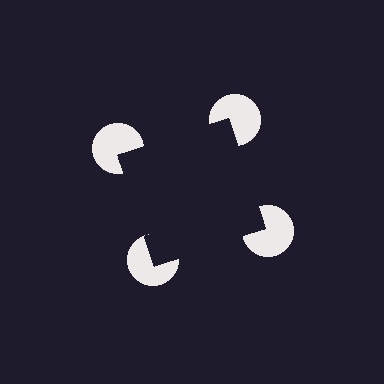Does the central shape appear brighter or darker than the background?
It typically appears slightly darker than the background, even though no actual brightness change is drawn.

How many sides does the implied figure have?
4 sides.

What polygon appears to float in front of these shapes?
An illusory square — its edges are inferred from the aligned wedge cuts in the pac-man discs, not physically drawn.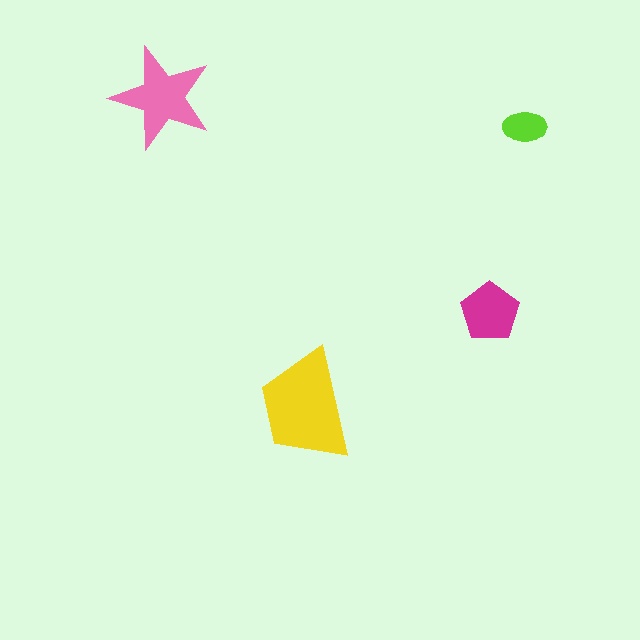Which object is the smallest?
The lime ellipse.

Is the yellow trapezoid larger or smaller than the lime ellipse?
Larger.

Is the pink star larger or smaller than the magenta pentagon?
Larger.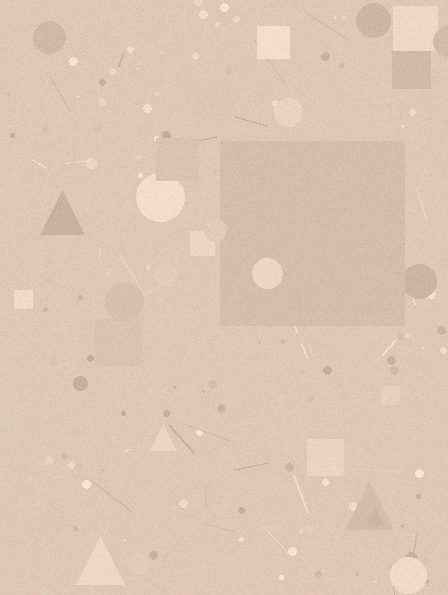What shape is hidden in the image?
A square is hidden in the image.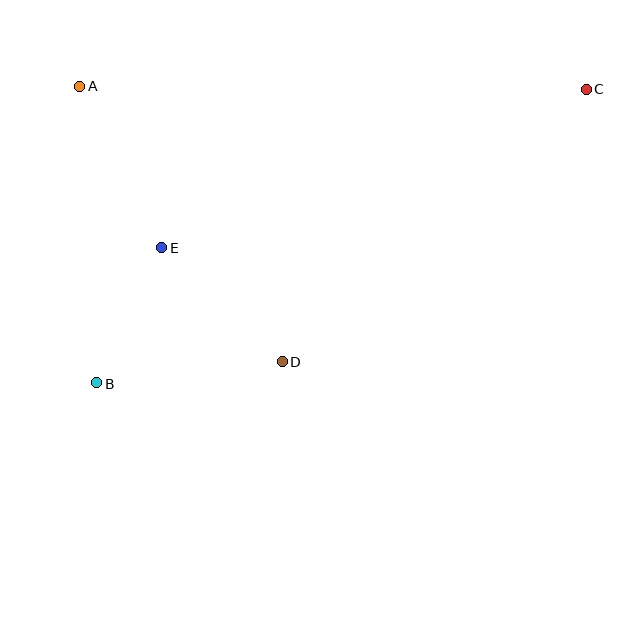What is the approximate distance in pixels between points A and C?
The distance between A and C is approximately 507 pixels.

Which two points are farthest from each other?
Points B and C are farthest from each other.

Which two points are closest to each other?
Points B and E are closest to each other.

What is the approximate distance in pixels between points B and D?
The distance between B and D is approximately 186 pixels.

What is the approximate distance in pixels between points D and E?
The distance between D and E is approximately 165 pixels.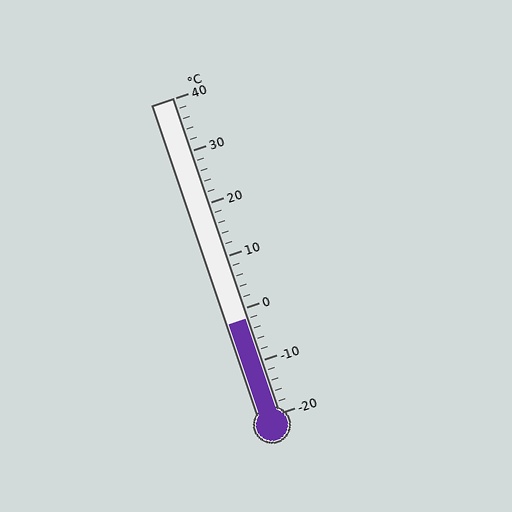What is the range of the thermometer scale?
The thermometer scale ranges from -20°C to 40°C.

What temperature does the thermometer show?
The thermometer shows approximately -2°C.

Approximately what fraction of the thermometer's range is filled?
The thermometer is filled to approximately 30% of its range.